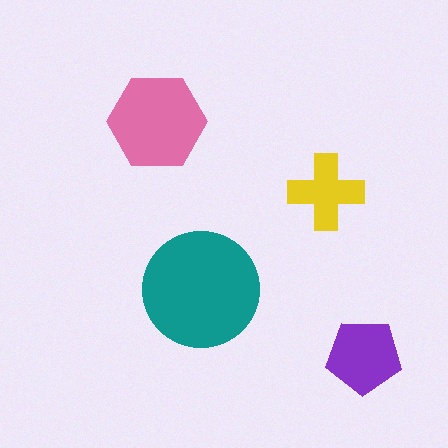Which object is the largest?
The teal circle.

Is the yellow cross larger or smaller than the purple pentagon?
Smaller.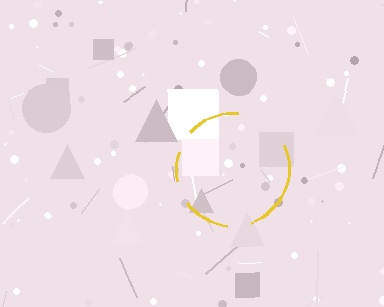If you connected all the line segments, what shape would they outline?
They would outline a circle.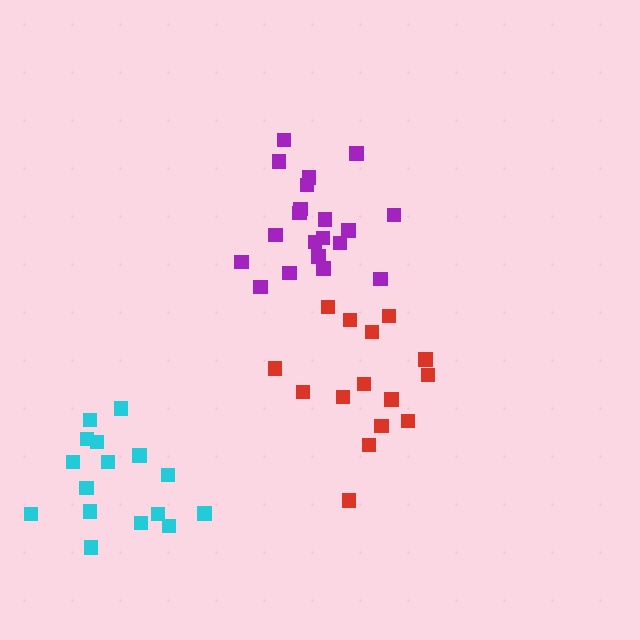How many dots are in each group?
Group 1: 16 dots, Group 2: 20 dots, Group 3: 16 dots (52 total).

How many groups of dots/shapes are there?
There are 3 groups.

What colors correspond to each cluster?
The clusters are colored: cyan, purple, red.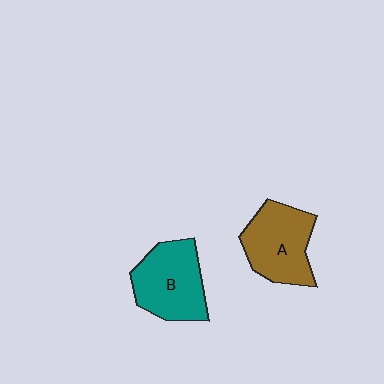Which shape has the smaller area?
Shape A (brown).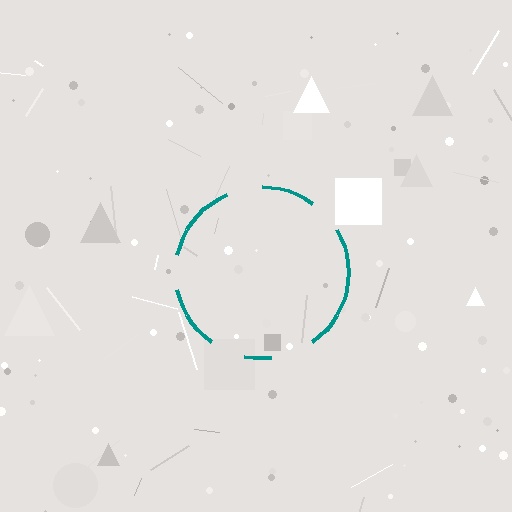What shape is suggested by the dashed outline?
The dashed outline suggests a circle.